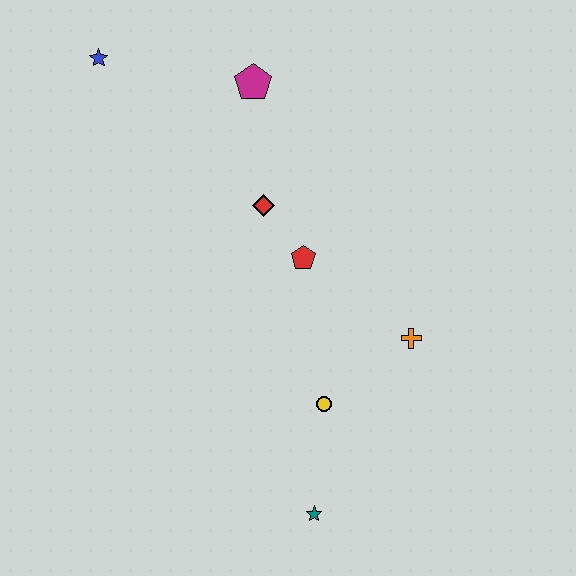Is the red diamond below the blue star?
Yes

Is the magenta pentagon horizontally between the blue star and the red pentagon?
Yes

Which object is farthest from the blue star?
The teal star is farthest from the blue star.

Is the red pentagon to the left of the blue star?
No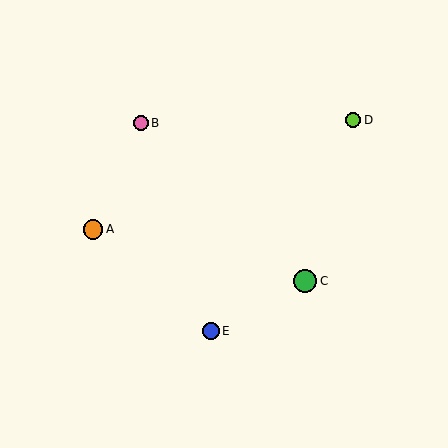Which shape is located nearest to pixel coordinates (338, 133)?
The lime circle (labeled D) at (353, 120) is nearest to that location.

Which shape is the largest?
The green circle (labeled C) is the largest.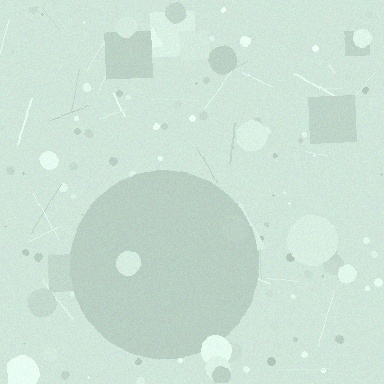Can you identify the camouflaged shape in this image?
The camouflaged shape is a circle.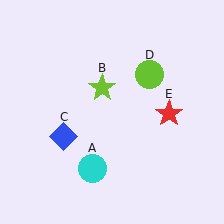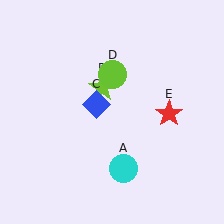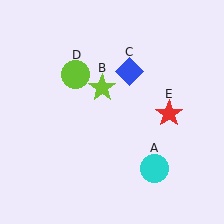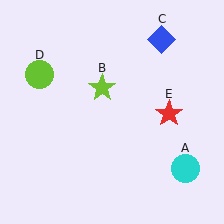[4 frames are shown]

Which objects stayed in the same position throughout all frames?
Lime star (object B) and red star (object E) remained stationary.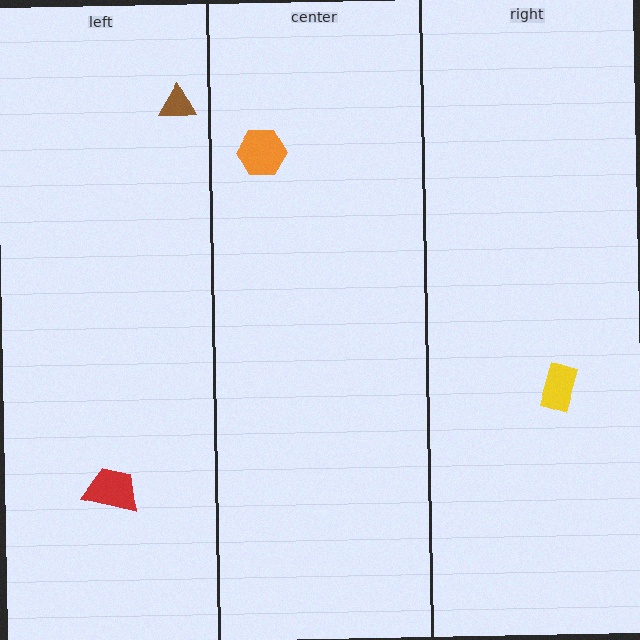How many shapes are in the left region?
2.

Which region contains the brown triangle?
The left region.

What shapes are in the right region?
The yellow rectangle.